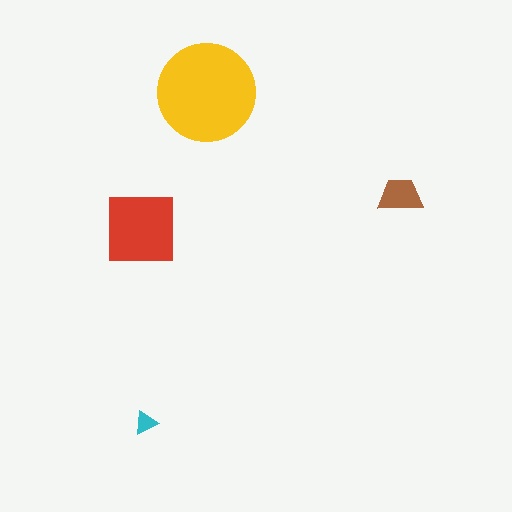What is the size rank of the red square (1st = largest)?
2nd.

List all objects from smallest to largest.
The cyan triangle, the brown trapezoid, the red square, the yellow circle.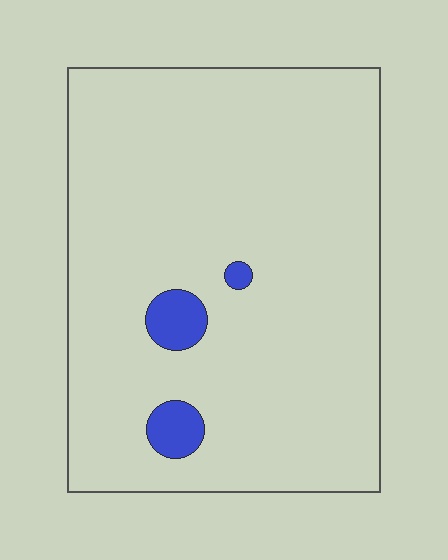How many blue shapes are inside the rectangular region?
3.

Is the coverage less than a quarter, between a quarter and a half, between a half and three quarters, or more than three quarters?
Less than a quarter.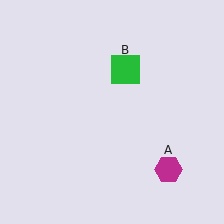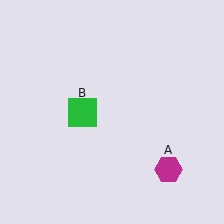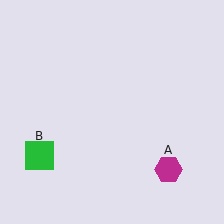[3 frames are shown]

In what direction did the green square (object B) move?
The green square (object B) moved down and to the left.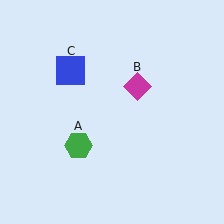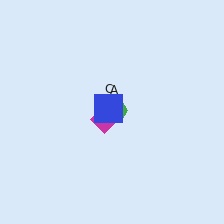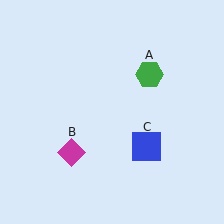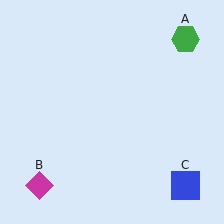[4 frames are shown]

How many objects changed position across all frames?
3 objects changed position: green hexagon (object A), magenta diamond (object B), blue square (object C).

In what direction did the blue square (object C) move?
The blue square (object C) moved down and to the right.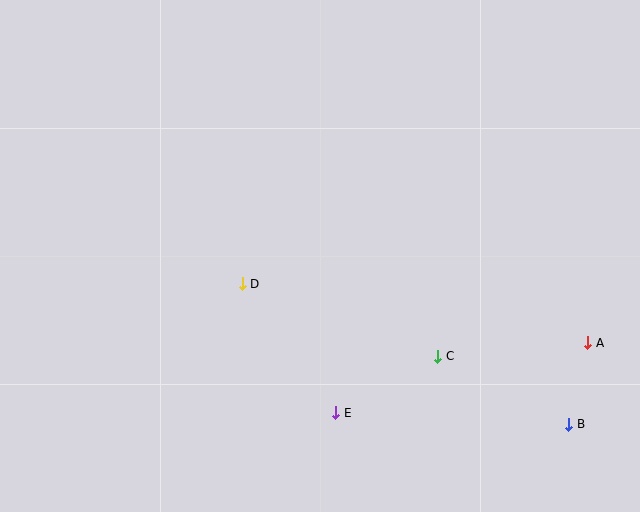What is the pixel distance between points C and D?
The distance between C and D is 208 pixels.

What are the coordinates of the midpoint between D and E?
The midpoint between D and E is at (289, 348).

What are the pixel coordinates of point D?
Point D is at (242, 284).